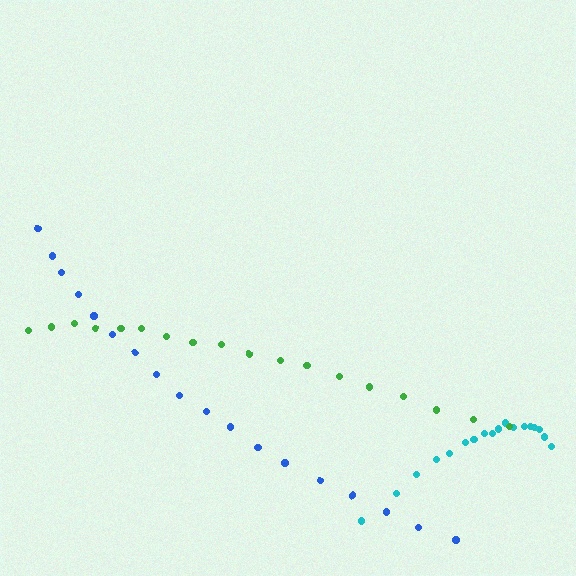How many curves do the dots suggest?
There are 3 distinct paths.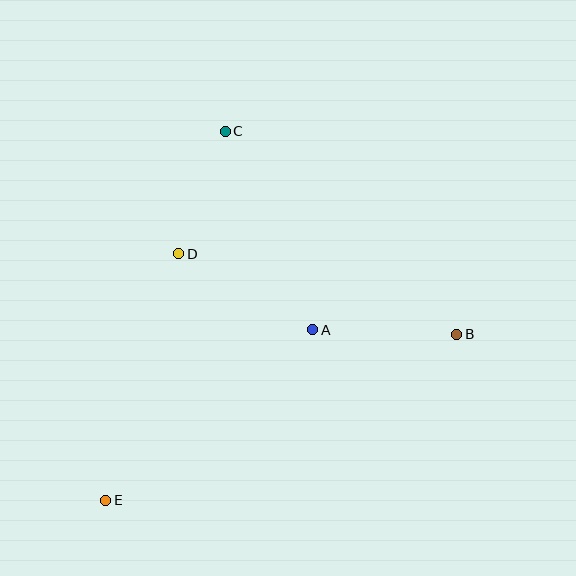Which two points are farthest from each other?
Points B and E are farthest from each other.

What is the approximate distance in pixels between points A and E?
The distance between A and E is approximately 268 pixels.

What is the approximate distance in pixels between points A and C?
The distance between A and C is approximately 217 pixels.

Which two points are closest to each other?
Points C and D are closest to each other.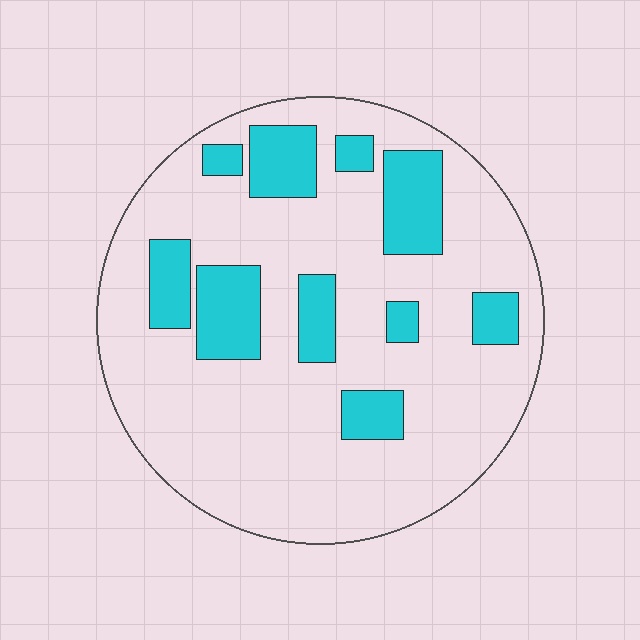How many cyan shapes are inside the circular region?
10.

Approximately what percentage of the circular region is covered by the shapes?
Approximately 20%.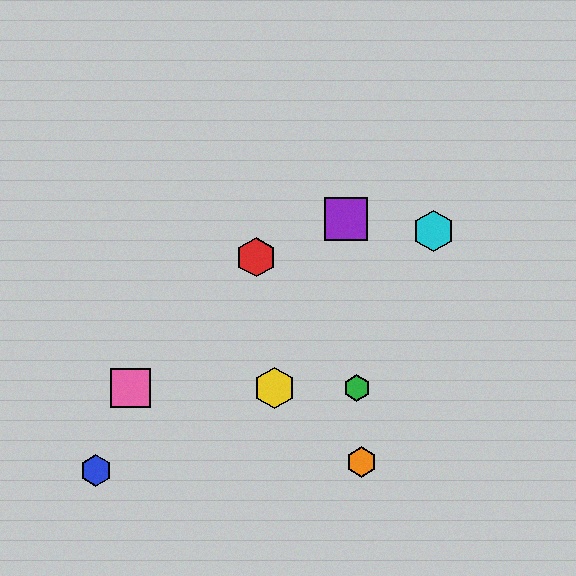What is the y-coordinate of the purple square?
The purple square is at y≈219.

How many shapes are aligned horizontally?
3 shapes (the green hexagon, the yellow hexagon, the pink square) are aligned horizontally.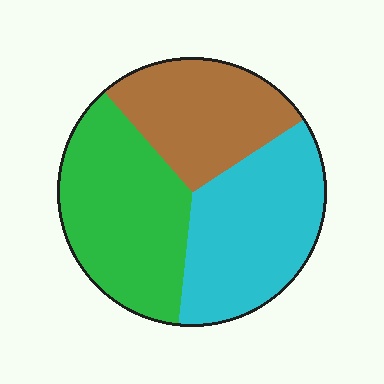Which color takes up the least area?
Brown, at roughly 25%.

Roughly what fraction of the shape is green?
Green covers 37% of the shape.